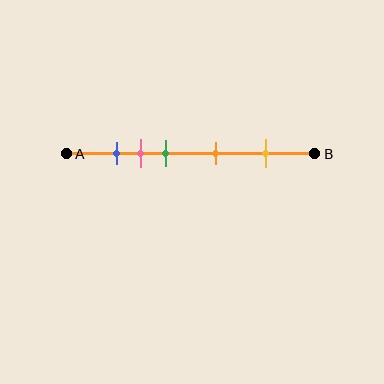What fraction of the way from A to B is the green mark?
The green mark is approximately 40% (0.4) of the way from A to B.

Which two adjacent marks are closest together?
The blue and pink marks are the closest adjacent pair.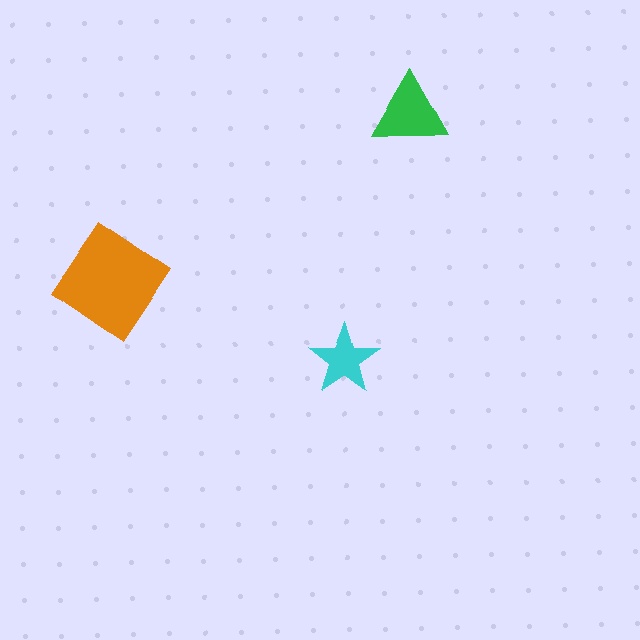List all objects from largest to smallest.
The orange diamond, the green triangle, the cyan star.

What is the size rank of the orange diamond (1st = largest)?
1st.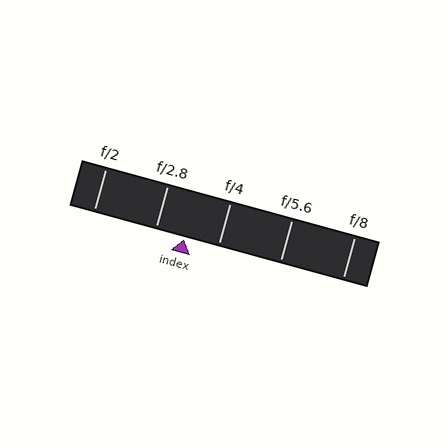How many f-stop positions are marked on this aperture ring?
There are 5 f-stop positions marked.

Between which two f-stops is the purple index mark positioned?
The index mark is between f/2.8 and f/4.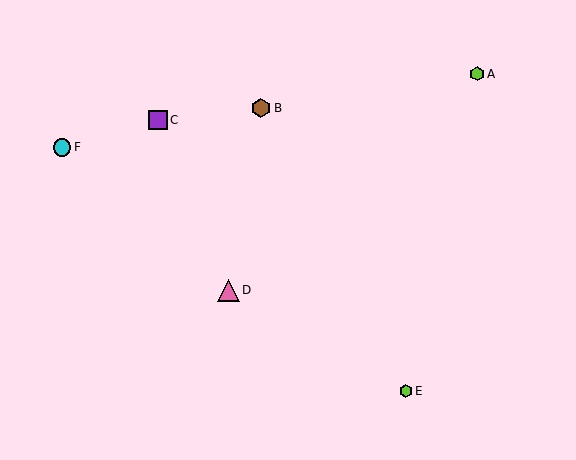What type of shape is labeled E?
Shape E is a lime hexagon.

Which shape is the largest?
The pink triangle (labeled D) is the largest.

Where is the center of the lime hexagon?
The center of the lime hexagon is at (406, 391).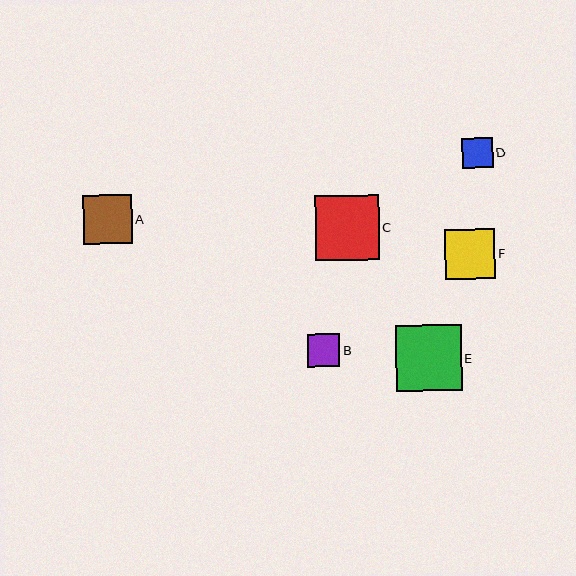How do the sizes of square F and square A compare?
Square F and square A are approximately the same size.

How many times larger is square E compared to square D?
Square E is approximately 2.2 times the size of square D.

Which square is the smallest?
Square D is the smallest with a size of approximately 30 pixels.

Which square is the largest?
Square E is the largest with a size of approximately 66 pixels.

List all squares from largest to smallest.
From largest to smallest: E, C, F, A, B, D.